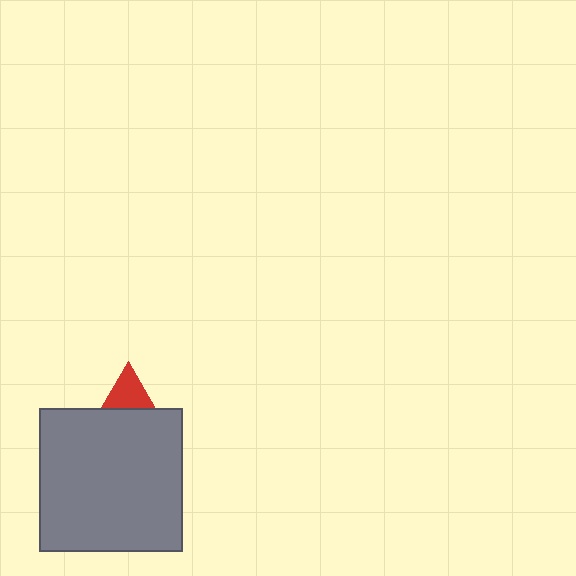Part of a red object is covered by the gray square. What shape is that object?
It is a triangle.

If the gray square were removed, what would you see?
You would see the complete red triangle.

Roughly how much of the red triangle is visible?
A small part of it is visible (roughly 37%).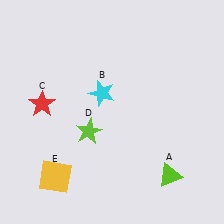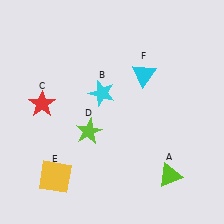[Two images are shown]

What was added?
A cyan triangle (F) was added in Image 2.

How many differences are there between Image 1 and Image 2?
There is 1 difference between the two images.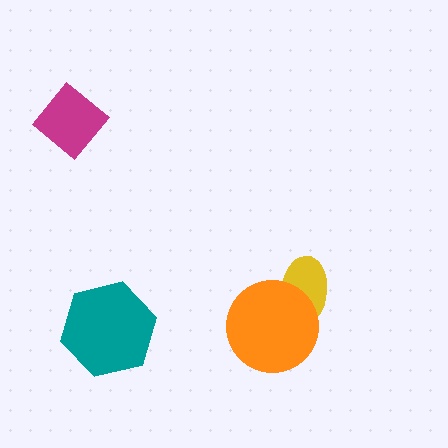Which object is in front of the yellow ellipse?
The orange circle is in front of the yellow ellipse.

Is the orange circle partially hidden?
No, no other shape covers it.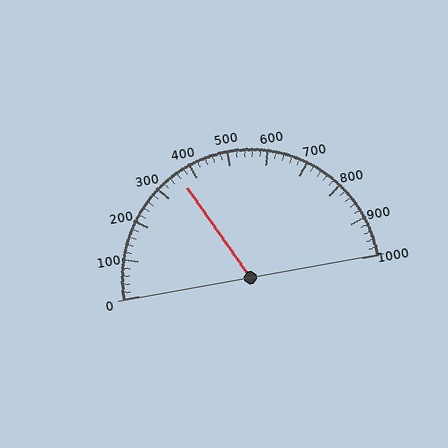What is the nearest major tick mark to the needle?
The nearest major tick mark is 400.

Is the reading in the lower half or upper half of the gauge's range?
The reading is in the lower half of the range (0 to 1000).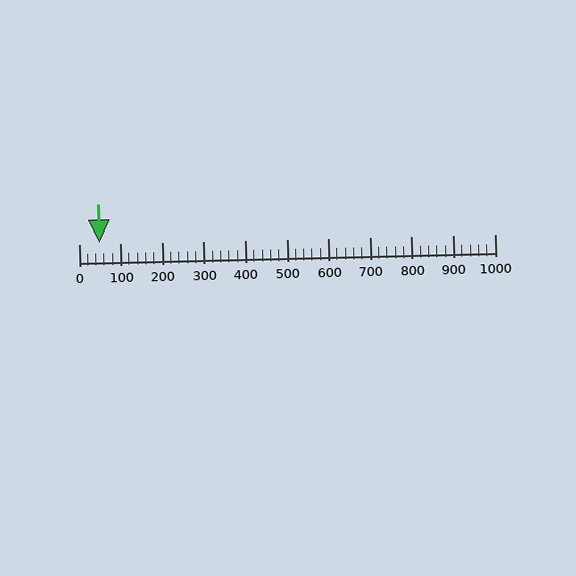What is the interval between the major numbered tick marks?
The major tick marks are spaced 100 units apart.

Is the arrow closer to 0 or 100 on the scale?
The arrow is closer to 0.